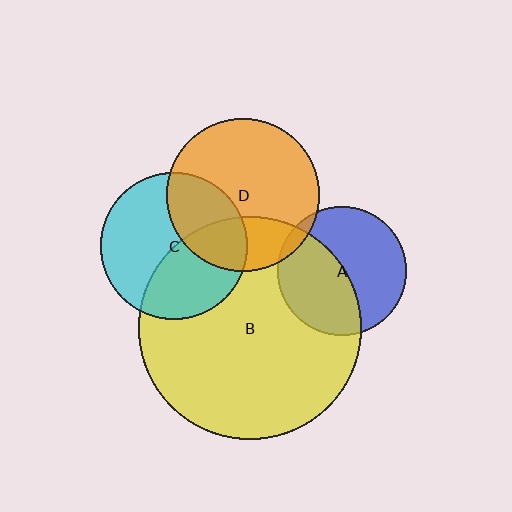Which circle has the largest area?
Circle B (yellow).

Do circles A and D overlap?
Yes.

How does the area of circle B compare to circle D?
Approximately 2.1 times.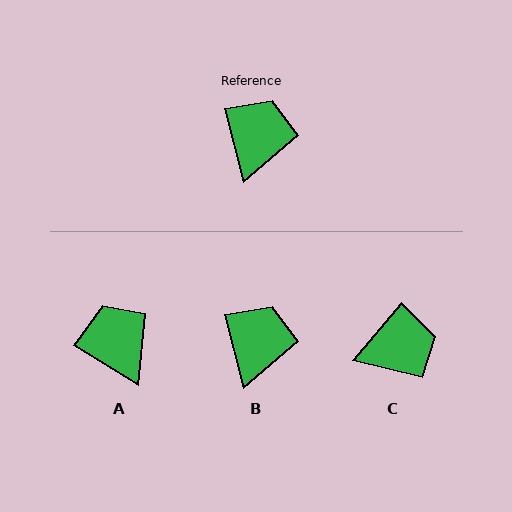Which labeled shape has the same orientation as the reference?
B.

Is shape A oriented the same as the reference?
No, it is off by about 44 degrees.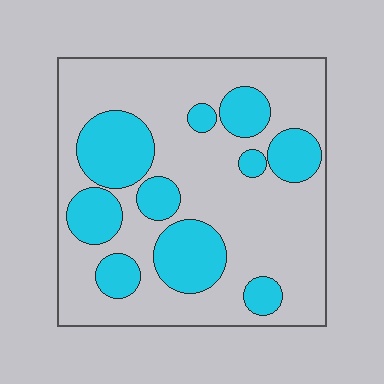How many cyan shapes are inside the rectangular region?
10.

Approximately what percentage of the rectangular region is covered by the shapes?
Approximately 30%.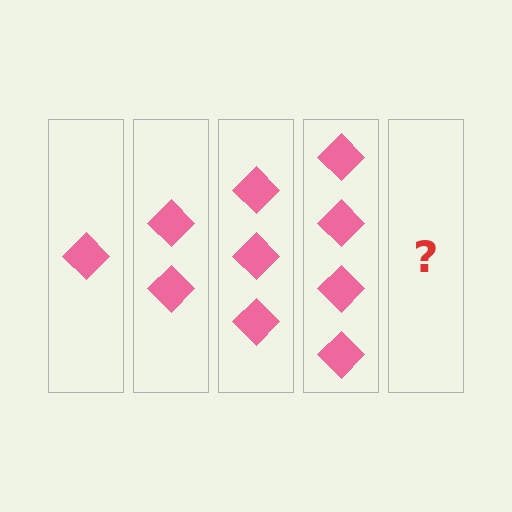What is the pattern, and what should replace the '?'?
The pattern is that each step adds one more diamond. The '?' should be 5 diamonds.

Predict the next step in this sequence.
The next step is 5 diamonds.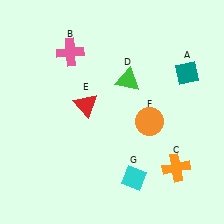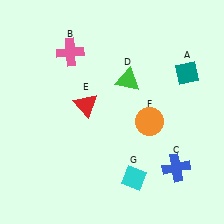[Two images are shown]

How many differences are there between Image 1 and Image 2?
There is 1 difference between the two images.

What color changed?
The cross (C) changed from orange in Image 1 to blue in Image 2.